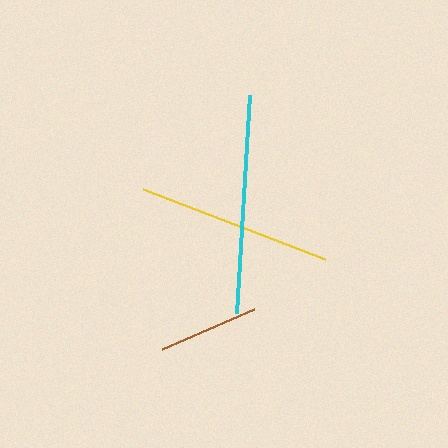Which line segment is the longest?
The cyan line is the longest at approximately 219 pixels.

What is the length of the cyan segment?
The cyan segment is approximately 219 pixels long.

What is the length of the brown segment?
The brown segment is approximately 100 pixels long.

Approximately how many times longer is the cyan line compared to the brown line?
The cyan line is approximately 2.2 times the length of the brown line.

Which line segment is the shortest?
The brown line is the shortest at approximately 100 pixels.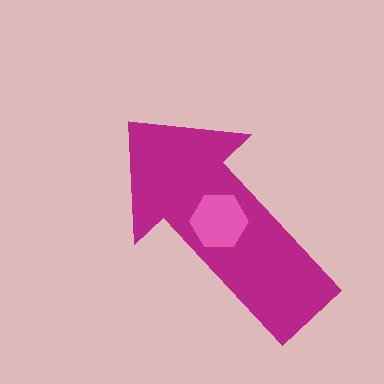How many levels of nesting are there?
2.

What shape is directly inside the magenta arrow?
The pink hexagon.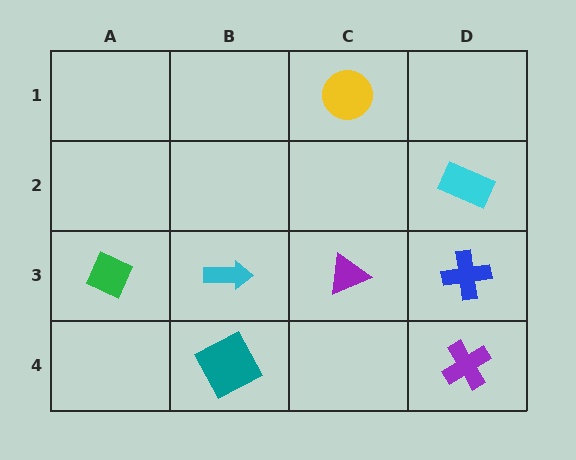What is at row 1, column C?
A yellow circle.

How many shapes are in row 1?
1 shape.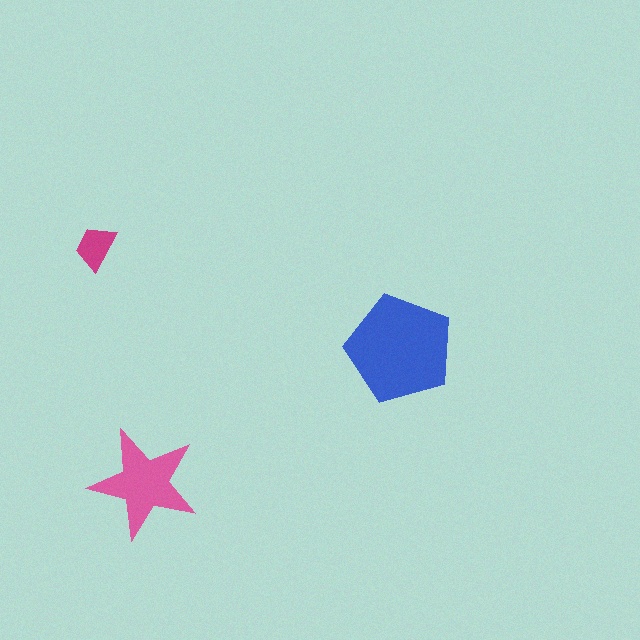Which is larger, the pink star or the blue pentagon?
The blue pentagon.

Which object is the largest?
The blue pentagon.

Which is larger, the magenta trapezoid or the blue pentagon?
The blue pentagon.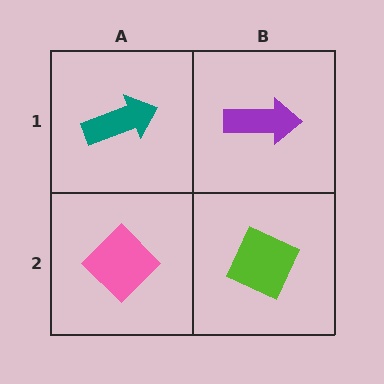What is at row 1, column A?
A teal arrow.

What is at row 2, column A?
A pink diamond.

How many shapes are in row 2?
2 shapes.